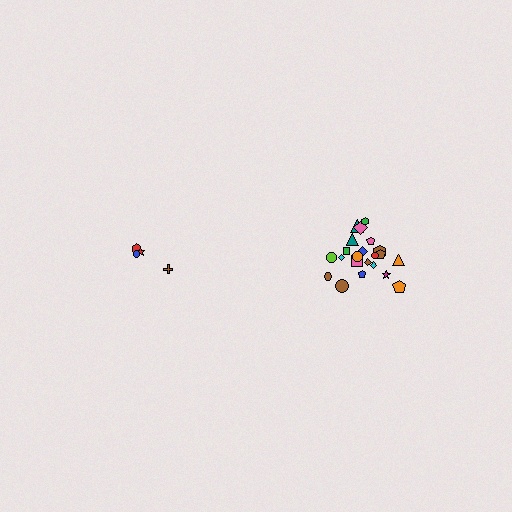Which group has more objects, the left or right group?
The right group.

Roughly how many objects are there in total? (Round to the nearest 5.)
Roughly 25 objects in total.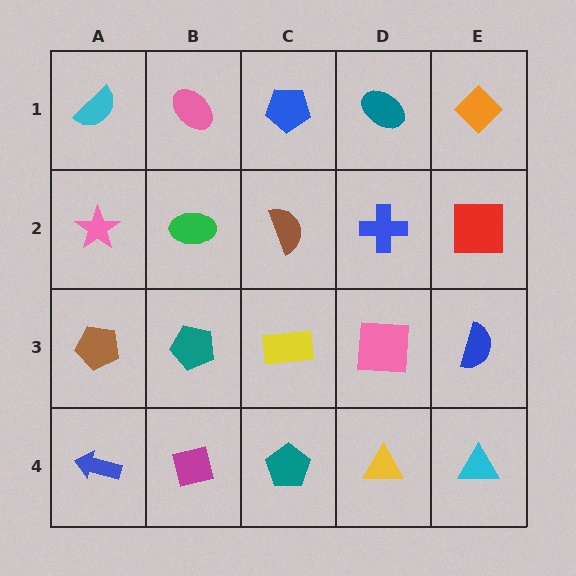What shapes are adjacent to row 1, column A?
A pink star (row 2, column A), a pink ellipse (row 1, column B).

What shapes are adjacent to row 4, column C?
A yellow rectangle (row 3, column C), a magenta square (row 4, column B), a yellow triangle (row 4, column D).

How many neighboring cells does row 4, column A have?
2.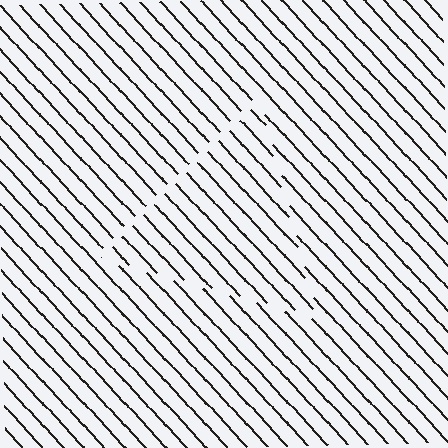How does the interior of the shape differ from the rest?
The interior of the shape contains the same grating, shifted by half a period — the contour is defined by the phase discontinuity where line-ends from the inner and outer gratings abut.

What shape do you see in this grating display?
An illusory triangle. The interior of the shape contains the same grating, shifted by half a period — the contour is defined by the phase discontinuity where line-ends from the inner and outer gratings abut.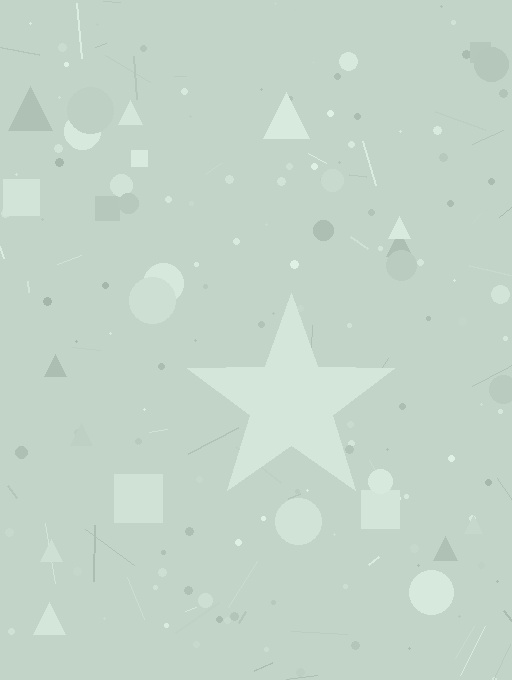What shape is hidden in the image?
A star is hidden in the image.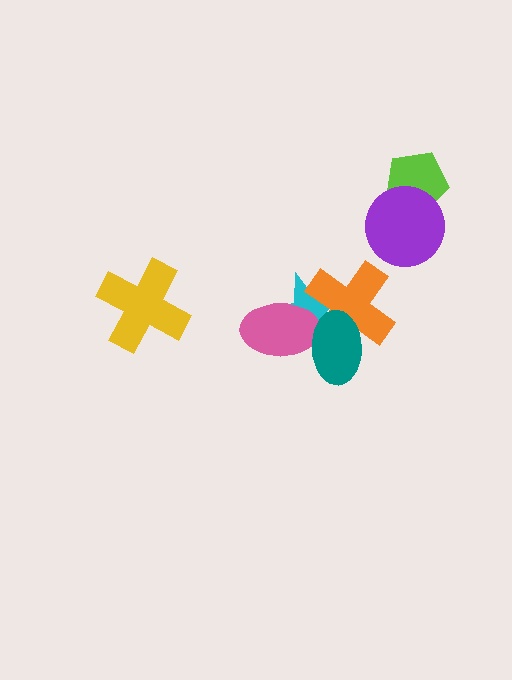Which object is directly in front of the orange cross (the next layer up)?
The pink ellipse is directly in front of the orange cross.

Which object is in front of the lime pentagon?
The purple circle is in front of the lime pentagon.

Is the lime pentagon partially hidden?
Yes, it is partially covered by another shape.